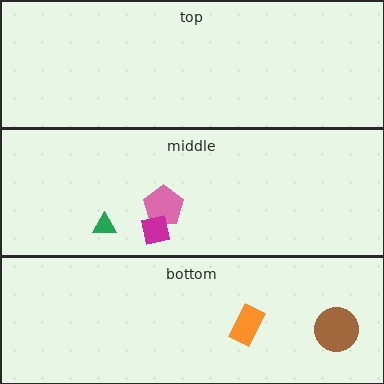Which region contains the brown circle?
The bottom region.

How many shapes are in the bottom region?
2.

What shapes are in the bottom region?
The orange rectangle, the brown circle.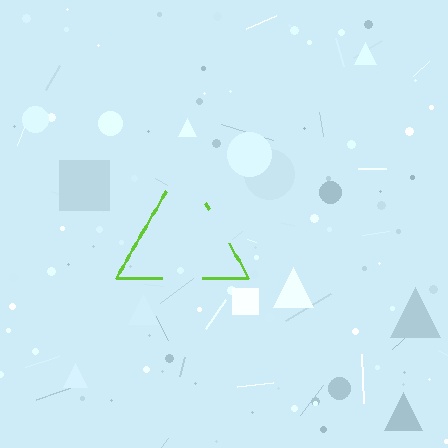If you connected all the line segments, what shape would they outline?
They would outline a triangle.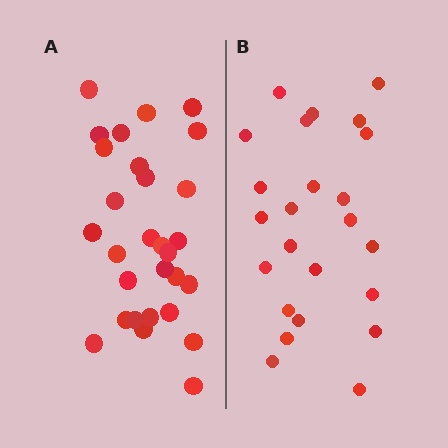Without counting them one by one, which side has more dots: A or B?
Region A (the left region) has more dots.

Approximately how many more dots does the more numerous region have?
Region A has about 5 more dots than region B.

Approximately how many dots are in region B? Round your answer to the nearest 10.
About 20 dots. (The exact count is 24, which rounds to 20.)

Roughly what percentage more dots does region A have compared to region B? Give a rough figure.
About 20% more.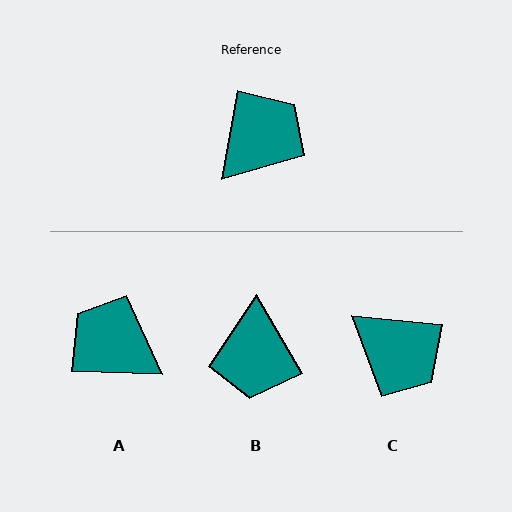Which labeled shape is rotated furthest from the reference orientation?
B, about 140 degrees away.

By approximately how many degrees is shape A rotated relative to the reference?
Approximately 98 degrees counter-clockwise.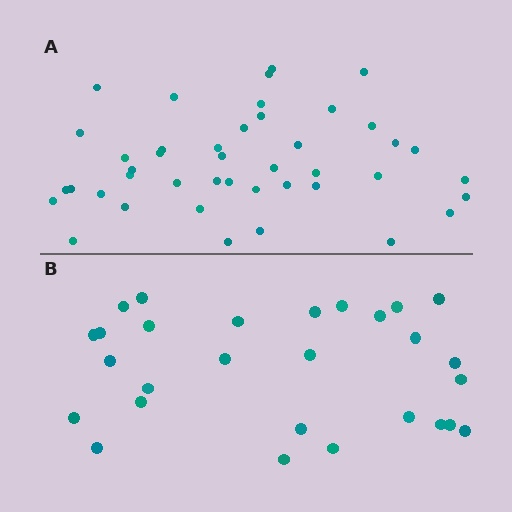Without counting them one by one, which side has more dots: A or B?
Region A (the top region) has more dots.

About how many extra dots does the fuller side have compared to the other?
Region A has approximately 15 more dots than region B.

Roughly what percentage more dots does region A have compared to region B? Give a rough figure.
About 55% more.